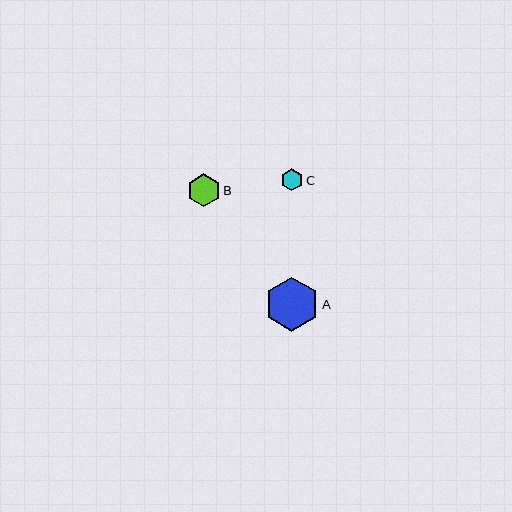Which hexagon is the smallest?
Hexagon C is the smallest with a size of approximately 22 pixels.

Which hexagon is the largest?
Hexagon A is the largest with a size of approximately 54 pixels.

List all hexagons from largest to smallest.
From largest to smallest: A, B, C.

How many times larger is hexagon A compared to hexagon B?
Hexagon A is approximately 1.6 times the size of hexagon B.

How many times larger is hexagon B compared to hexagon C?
Hexagon B is approximately 1.5 times the size of hexagon C.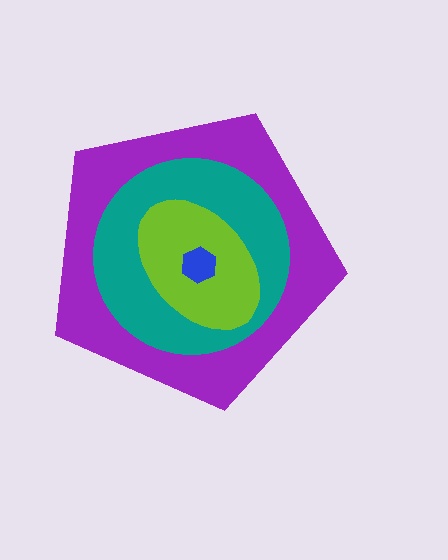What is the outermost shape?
The purple pentagon.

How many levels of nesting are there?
4.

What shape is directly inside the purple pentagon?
The teal circle.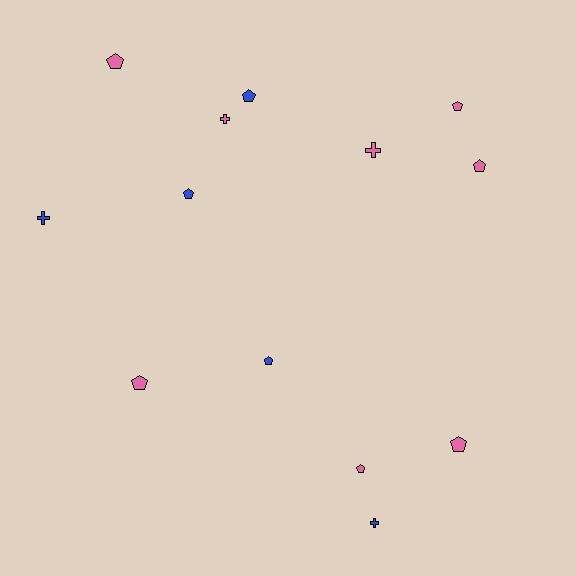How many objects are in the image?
There are 13 objects.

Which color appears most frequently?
Pink, with 8 objects.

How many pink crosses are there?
There are 2 pink crosses.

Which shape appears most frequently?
Pentagon, with 9 objects.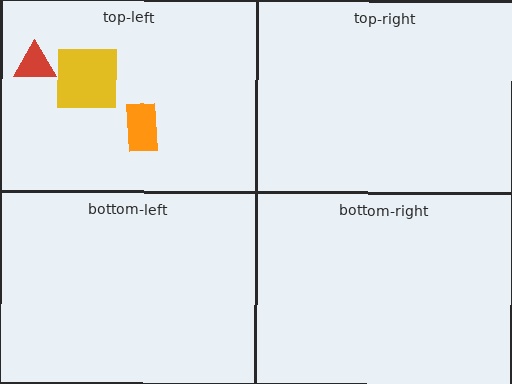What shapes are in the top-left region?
The red triangle, the yellow square, the orange rectangle.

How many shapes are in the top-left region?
3.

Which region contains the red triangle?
The top-left region.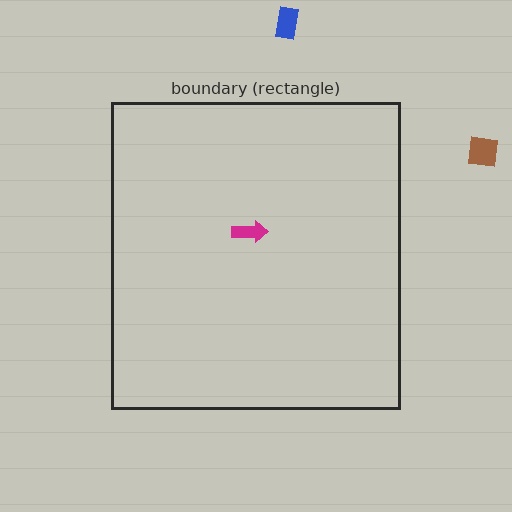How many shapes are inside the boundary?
1 inside, 2 outside.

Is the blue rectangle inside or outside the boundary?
Outside.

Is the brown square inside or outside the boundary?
Outside.